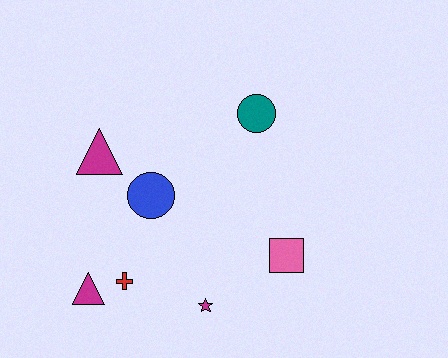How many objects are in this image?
There are 7 objects.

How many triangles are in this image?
There are 2 triangles.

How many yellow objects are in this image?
There are no yellow objects.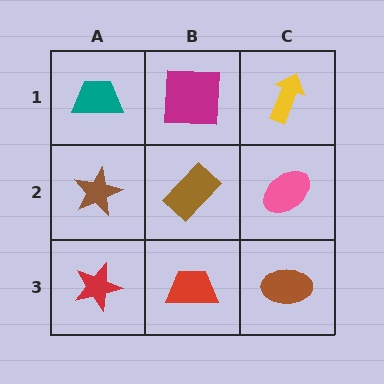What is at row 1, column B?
A magenta square.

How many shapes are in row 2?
3 shapes.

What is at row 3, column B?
A red trapezoid.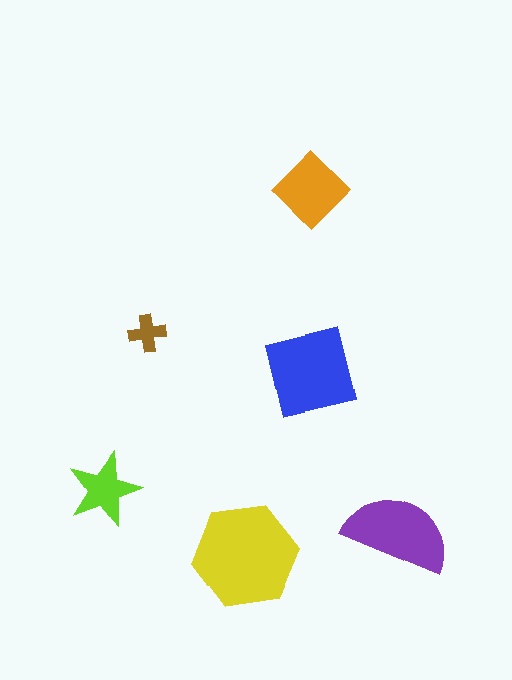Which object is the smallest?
The brown cross.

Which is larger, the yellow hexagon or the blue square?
The yellow hexagon.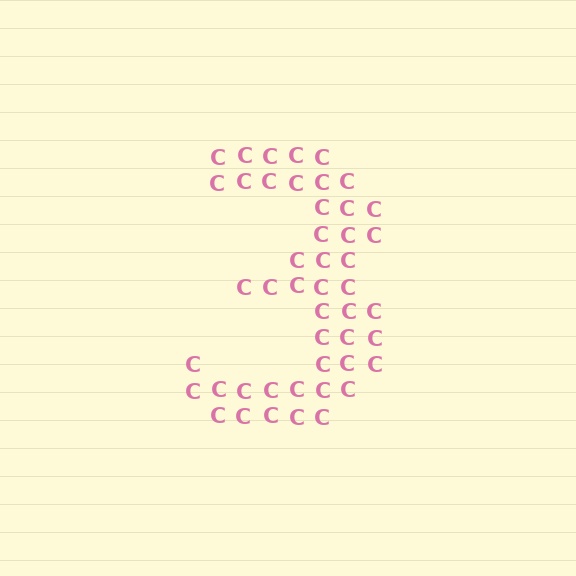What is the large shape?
The large shape is the digit 3.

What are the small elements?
The small elements are letter C's.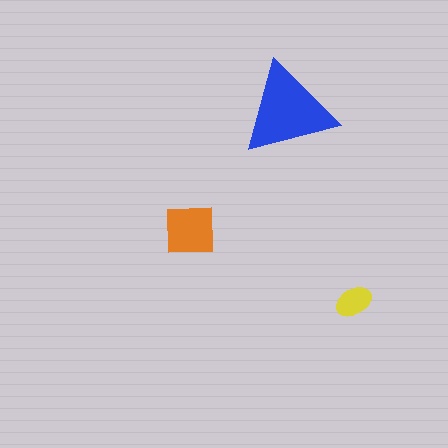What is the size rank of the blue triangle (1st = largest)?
1st.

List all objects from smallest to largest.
The yellow ellipse, the orange square, the blue triangle.